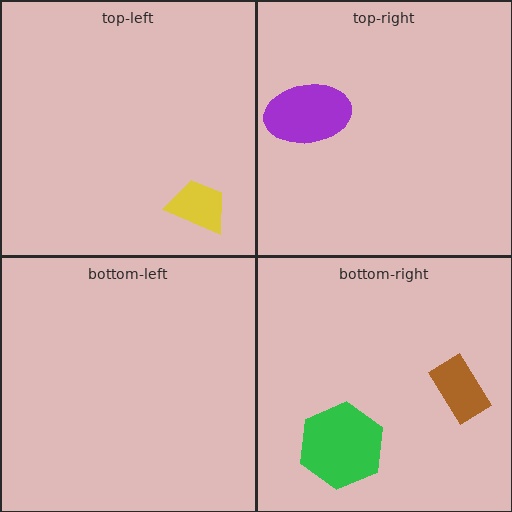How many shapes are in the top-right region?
1.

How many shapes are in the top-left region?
1.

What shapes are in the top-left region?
The yellow trapezoid.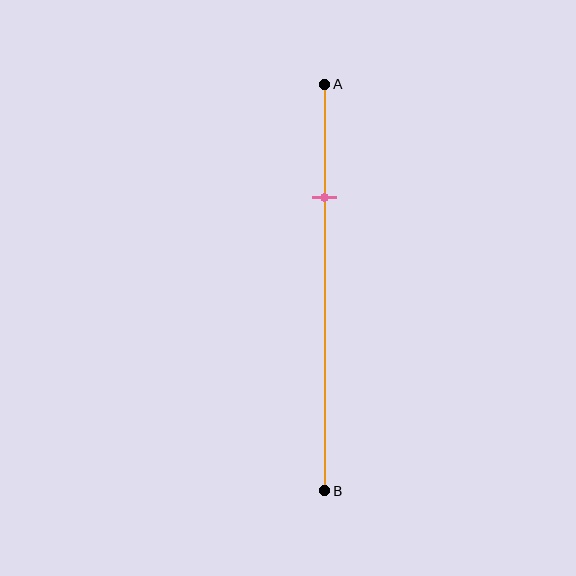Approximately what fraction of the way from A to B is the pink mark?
The pink mark is approximately 30% of the way from A to B.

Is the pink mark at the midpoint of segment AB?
No, the mark is at about 30% from A, not at the 50% midpoint.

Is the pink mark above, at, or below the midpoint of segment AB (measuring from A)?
The pink mark is above the midpoint of segment AB.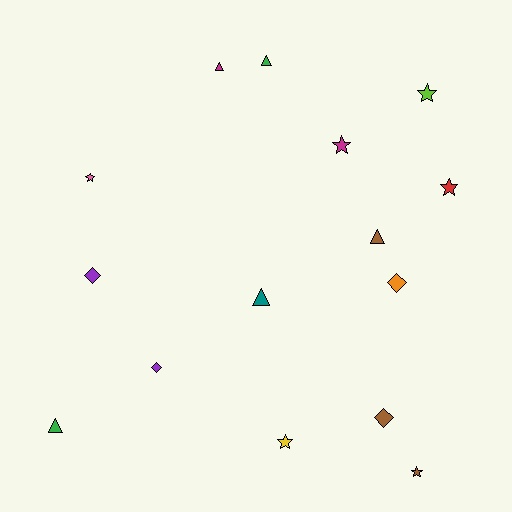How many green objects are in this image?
There are 2 green objects.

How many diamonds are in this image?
There are 4 diamonds.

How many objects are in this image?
There are 15 objects.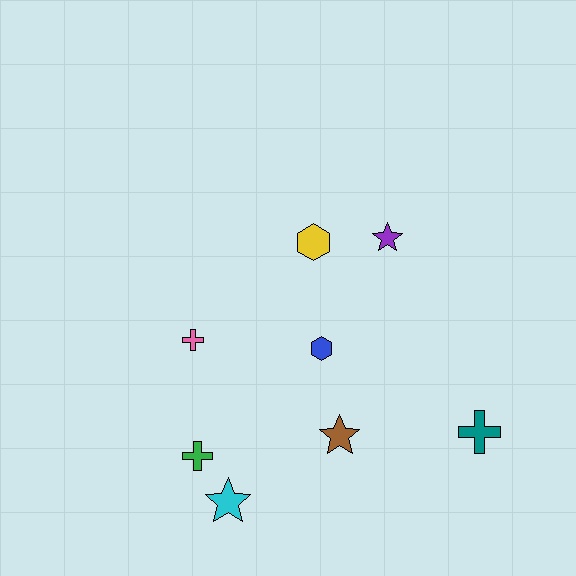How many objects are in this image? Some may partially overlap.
There are 8 objects.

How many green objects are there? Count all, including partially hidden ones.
There is 1 green object.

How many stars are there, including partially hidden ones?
There are 3 stars.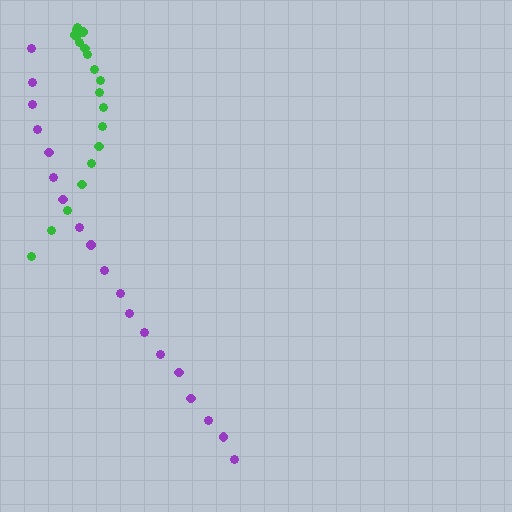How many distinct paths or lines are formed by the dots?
There are 2 distinct paths.